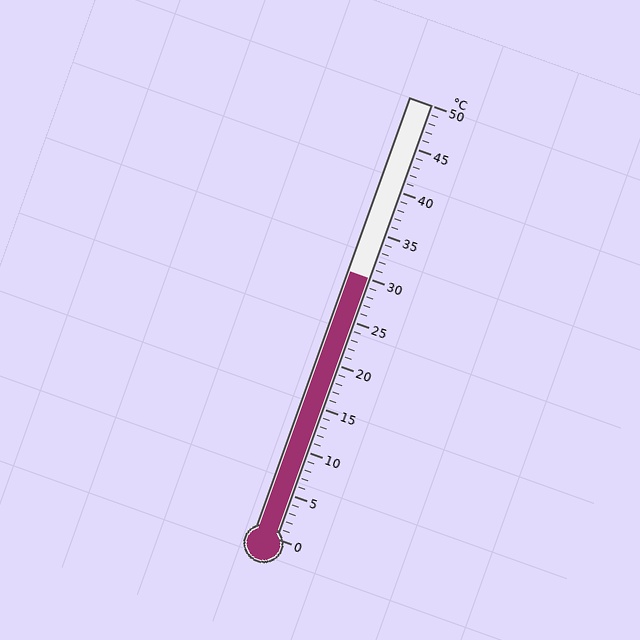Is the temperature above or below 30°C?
The temperature is at 30°C.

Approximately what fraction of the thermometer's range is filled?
The thermometer is filled to approximately 60% of its range.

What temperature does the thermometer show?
The thermometer shows approximately 30°C.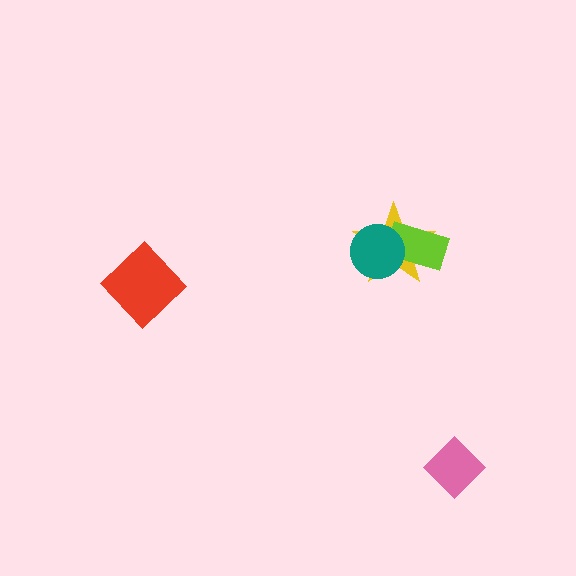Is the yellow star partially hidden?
Yes, it is partially covered by another shape.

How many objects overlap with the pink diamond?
0 objects overlap with the pink diamond.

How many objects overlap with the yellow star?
2 objects overlap with the yellow star.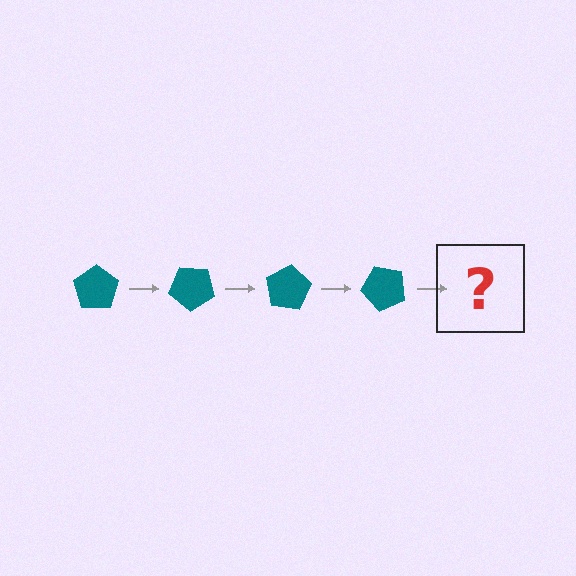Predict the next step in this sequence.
The next step is a teal pentagon rotated 160 degrees.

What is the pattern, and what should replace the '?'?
The pattern is that the pentagon rotates 40 degrees each step. The '?' should be a teal pentagon rotated 160 degrees.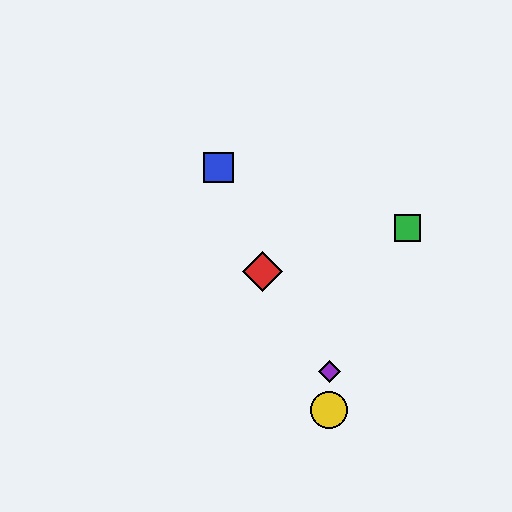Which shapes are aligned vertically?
The yellow circle, the purple diamond are aligned vertically.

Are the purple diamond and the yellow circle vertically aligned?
Yes, both are at x≈329.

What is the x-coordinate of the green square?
The green square is at x≈408.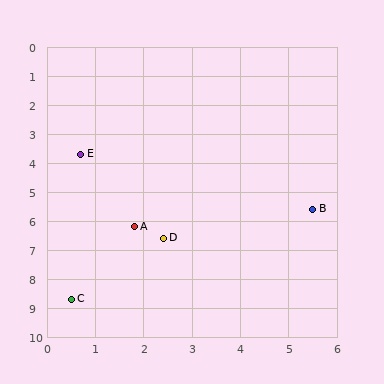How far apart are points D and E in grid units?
Points D and E are about 3.4 grid units apart.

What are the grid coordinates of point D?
Point D is at approximately (2.4, 6.6).